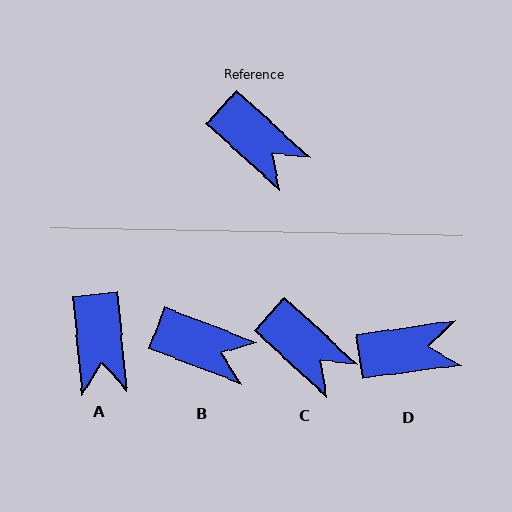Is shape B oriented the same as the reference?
No, it is off by about 21 degrees.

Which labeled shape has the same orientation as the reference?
C.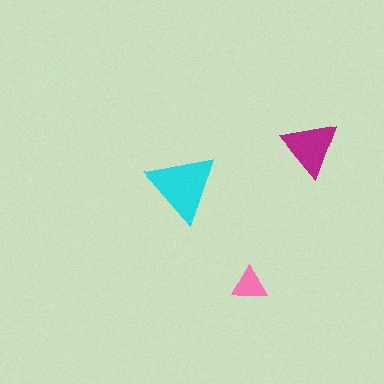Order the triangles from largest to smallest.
the cyan one, the magenta one, the pink one.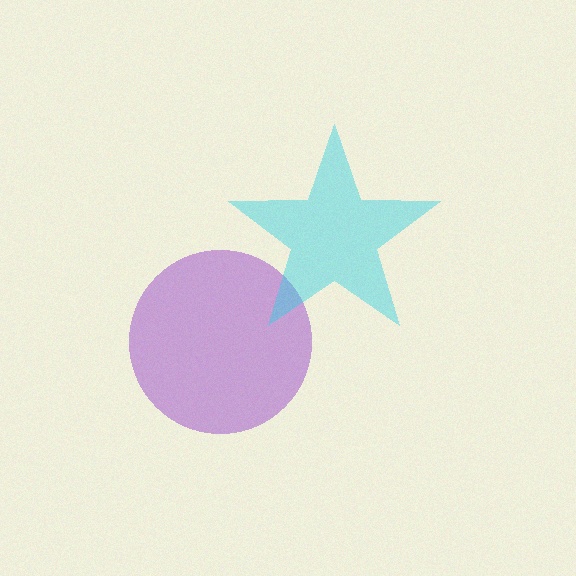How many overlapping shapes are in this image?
There are 2 overlapping shapes in the image.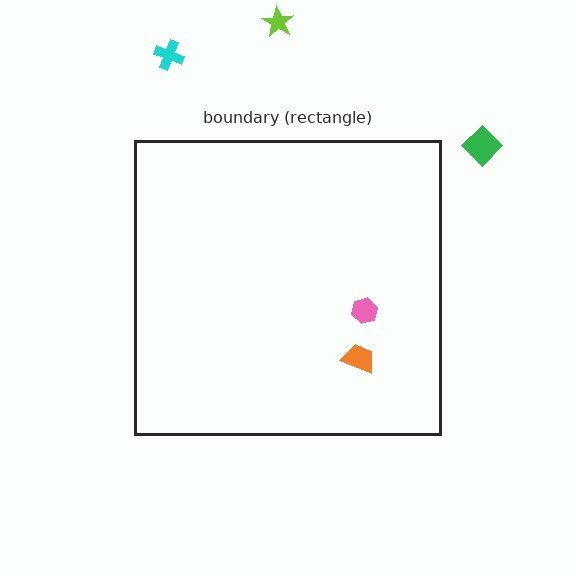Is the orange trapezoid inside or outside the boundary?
Inside.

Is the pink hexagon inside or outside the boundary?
Inside.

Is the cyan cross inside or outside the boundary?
Outside.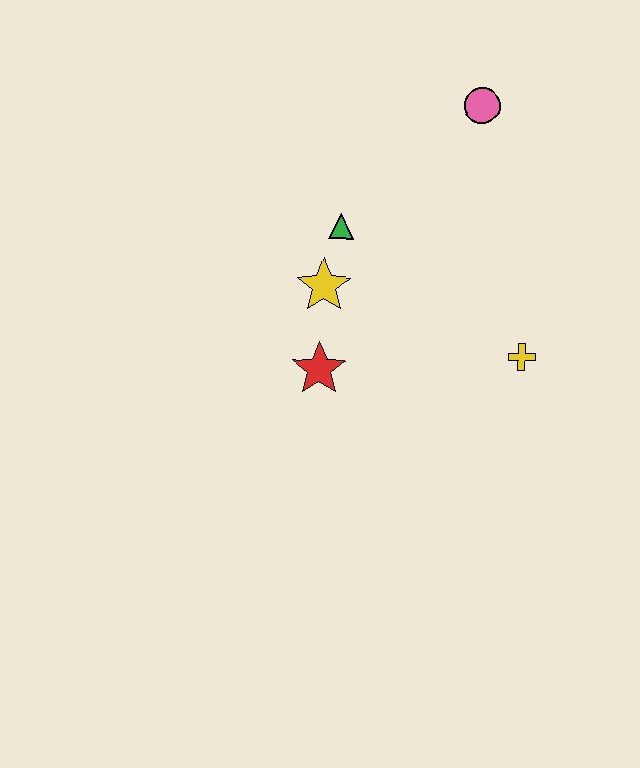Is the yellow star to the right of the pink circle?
No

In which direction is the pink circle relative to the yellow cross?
The pink circle is above the yellow cross.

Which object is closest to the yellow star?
The green triangle is closest to the yellow star.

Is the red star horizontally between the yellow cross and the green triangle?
No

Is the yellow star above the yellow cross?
Yes